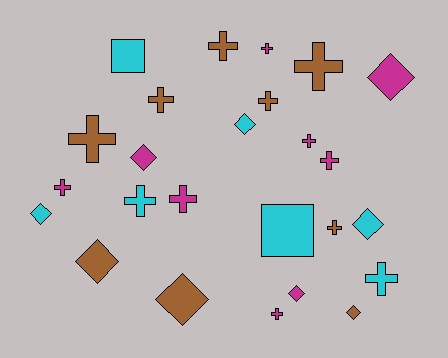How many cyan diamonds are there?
There are 3 cyan diamonds.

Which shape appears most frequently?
Cross, with 14 objects.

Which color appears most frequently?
Brown, with 9 objects.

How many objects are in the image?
There are 25 objects.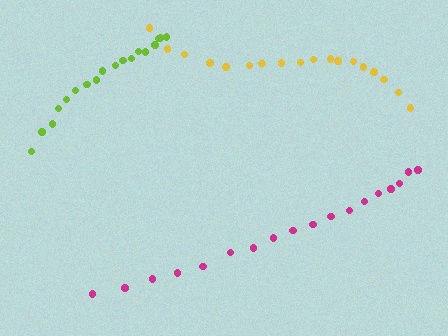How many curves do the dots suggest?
There are 3 distinct paths.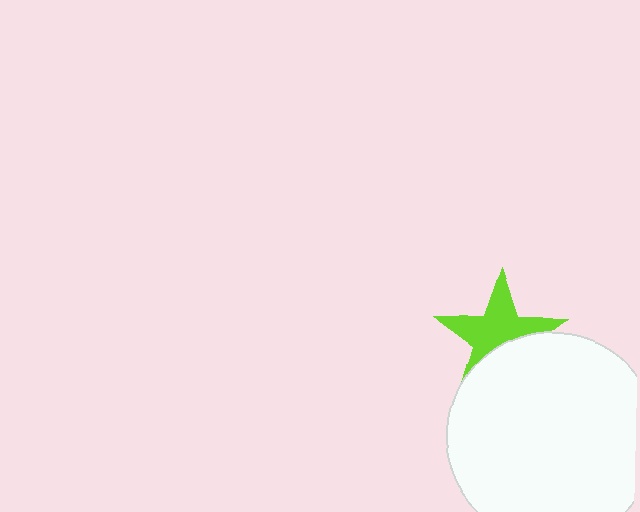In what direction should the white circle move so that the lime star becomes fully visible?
The white circle should move down. That is the shortest direction to clear the overlap and leave the lime star fully visible.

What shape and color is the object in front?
The object in front is a white circle.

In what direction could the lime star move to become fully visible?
The lime star could move up. That would shift it out from behind the white circle entirely.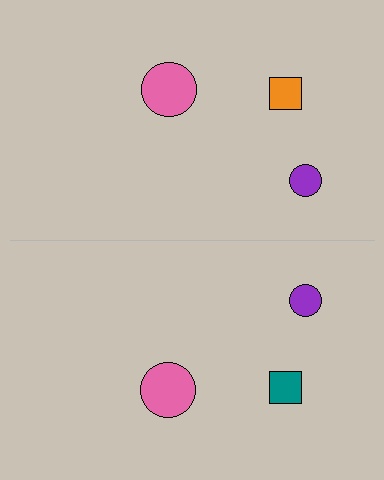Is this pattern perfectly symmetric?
No, the pattern is not perfectly symmetric. The teal square on the bottom side breaks the symmetry — its mirror counterpart is orange.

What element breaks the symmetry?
The teal square on the bottom side breaks the symmetry — its mirror counterpart is orange.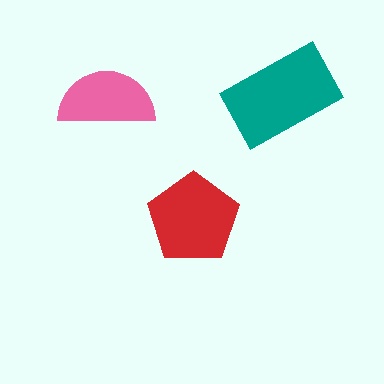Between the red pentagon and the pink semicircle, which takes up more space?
The red pentagon.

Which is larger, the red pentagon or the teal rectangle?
The teal rectangle.